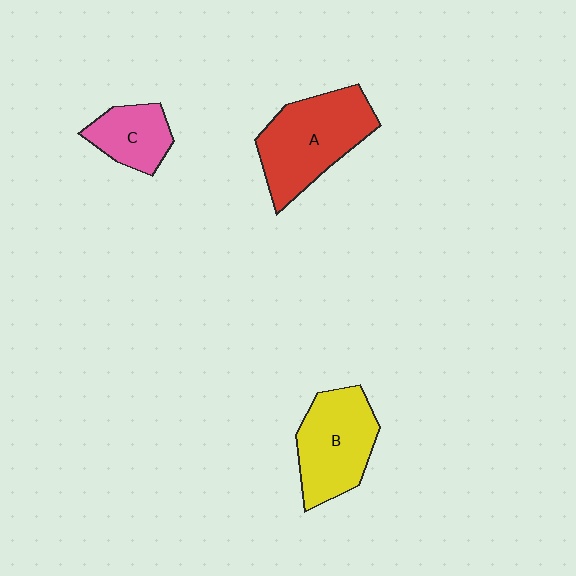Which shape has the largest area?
Shape A (red).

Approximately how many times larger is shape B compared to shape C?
Approximately 1.7 times.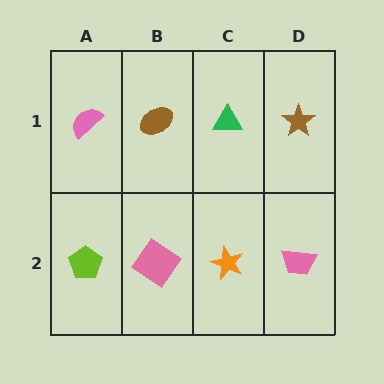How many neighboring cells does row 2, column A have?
2.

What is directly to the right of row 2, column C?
A pink trapezoid.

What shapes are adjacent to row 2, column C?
A green triangle (row 1, column C), a pink diamond (row 2, column B), a pink trapezoid (row 2, column D).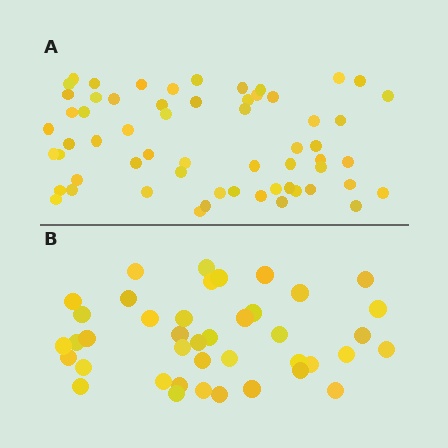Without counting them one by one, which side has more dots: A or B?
Region A (the top region) has more dots.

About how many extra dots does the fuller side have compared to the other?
Region A has approximately 20 more dots than region B.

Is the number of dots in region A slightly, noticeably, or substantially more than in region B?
Region A has substantially more. The ratio is roughly 1.5 to 1.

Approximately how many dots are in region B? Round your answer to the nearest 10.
About 40 dots. (The exact count is 41, which rounds to 40.)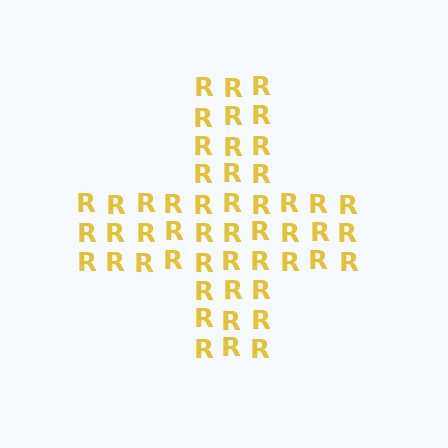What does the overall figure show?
The overall figure shows a cross.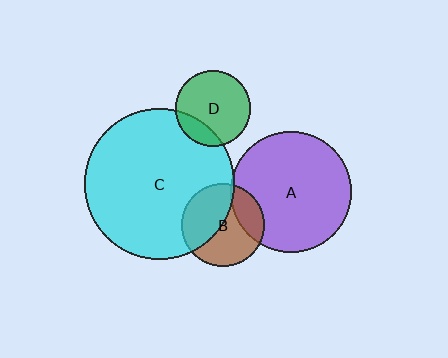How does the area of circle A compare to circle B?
Approximately 2.1 times.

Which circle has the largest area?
Circle C (cyan).